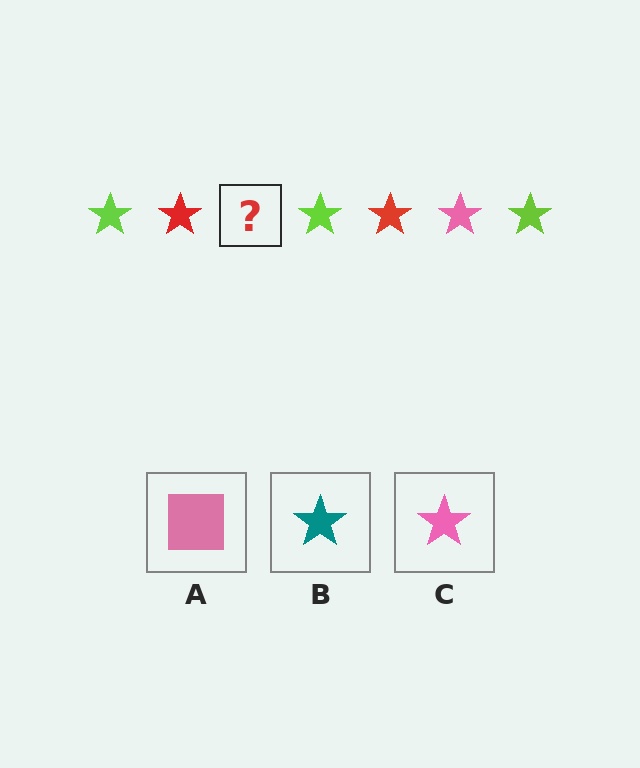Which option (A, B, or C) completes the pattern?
C.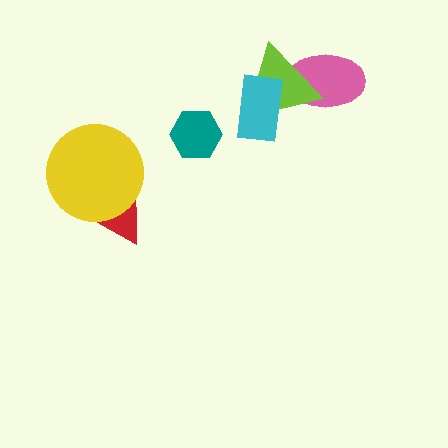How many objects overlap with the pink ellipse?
1 object overlaps with the pink ellipse.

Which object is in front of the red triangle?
The yellow circle is in front of the red triangle.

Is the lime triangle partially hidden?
Yes, it is partially covered by another shape.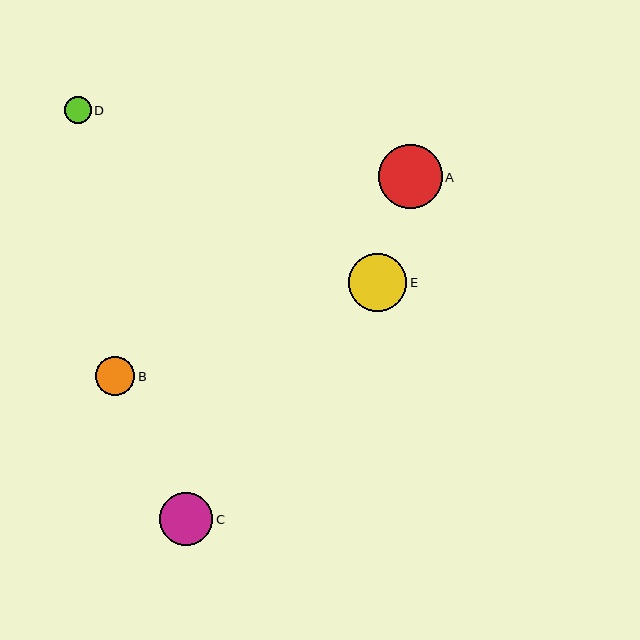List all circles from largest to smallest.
From largest to smallest: A, E, C, B, D.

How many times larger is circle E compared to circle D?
Circle E is approximately 2.2 times the size of circle D.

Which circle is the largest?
Circle A is the largest with a size of approximately 64 pixels.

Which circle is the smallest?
Circle D is the smallest with a size of approximately 27 pixels.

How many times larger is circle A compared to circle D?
Circle A is approximately 2.4 times the size of circle D.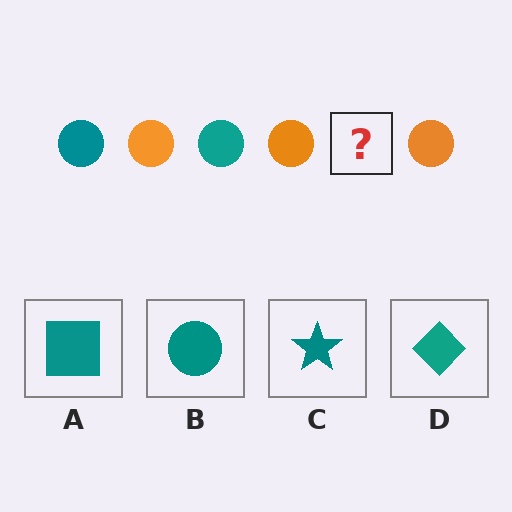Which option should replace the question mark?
Option B.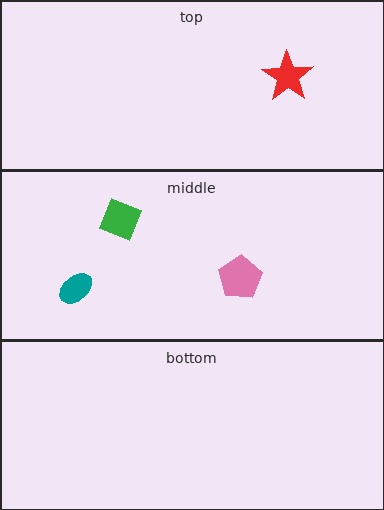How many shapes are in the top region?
1.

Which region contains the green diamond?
The middle region.